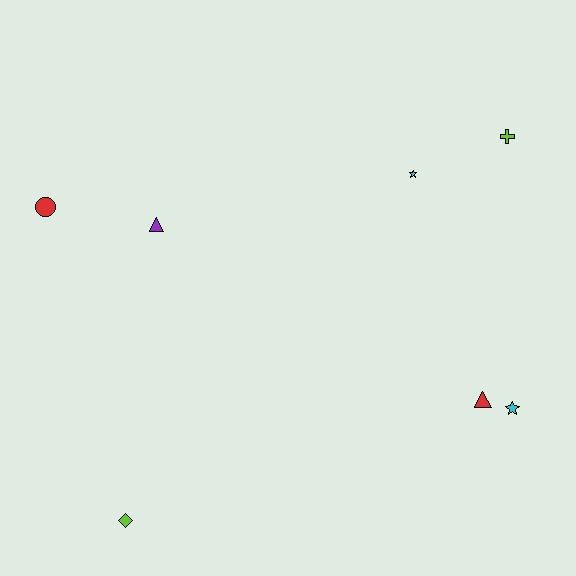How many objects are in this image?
There are 7 objects.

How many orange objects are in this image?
There are no orange objects.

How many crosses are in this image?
There is 1 cross.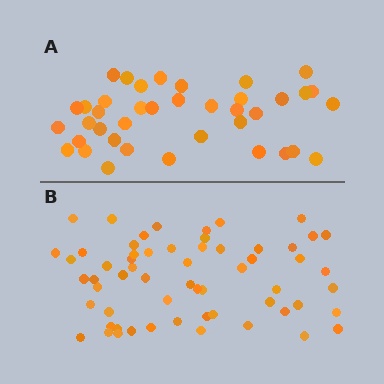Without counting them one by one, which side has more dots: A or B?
Region B (the bottom region) has more dots.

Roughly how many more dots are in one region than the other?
Region B has approximately 20 more dots than region A.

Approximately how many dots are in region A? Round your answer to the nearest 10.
About 40 dots. (The exact count is 39, which rounds to 40.)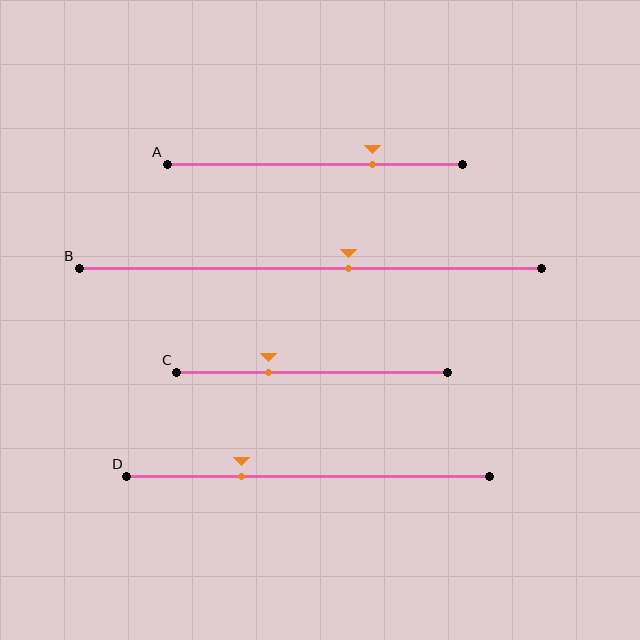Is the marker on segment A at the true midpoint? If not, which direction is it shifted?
No, the marker on segment A is shifted to the right by about 19% of the segment length.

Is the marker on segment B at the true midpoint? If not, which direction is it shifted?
No, the marker on segment B is shifted to the right by about 8% of the segment length.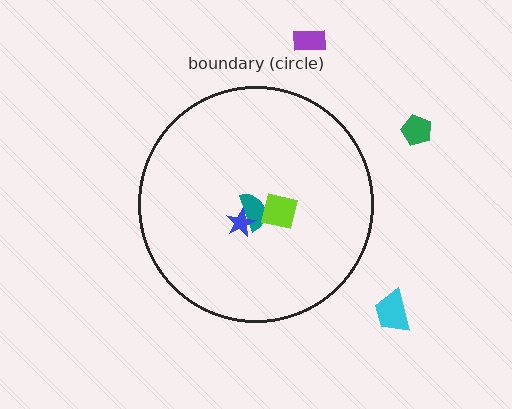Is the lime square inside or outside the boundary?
Inside.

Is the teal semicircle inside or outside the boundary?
Inside.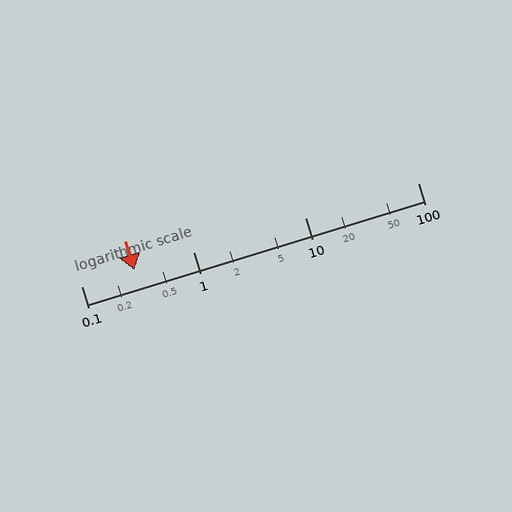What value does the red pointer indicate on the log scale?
The pointer indicates approximately 0.3.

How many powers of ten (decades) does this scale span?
The scale spans 3 decades, from 0.1 to 100.